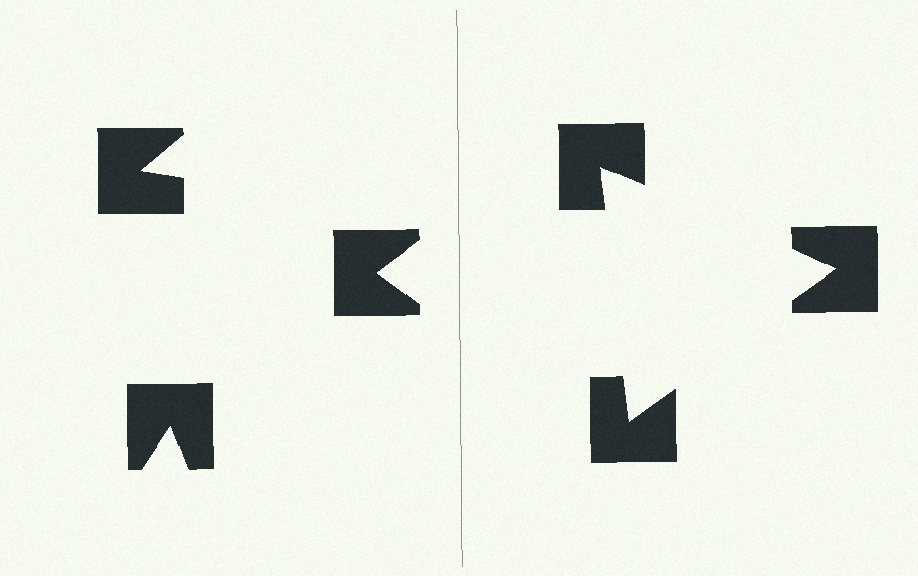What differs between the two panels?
The notched squares are positioned identically on both sides; only the wedge orientations differ. On the right they align to a triangle; on the left they are misaligned.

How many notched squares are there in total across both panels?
6 — 3 on each side.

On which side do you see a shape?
An illusory triangle appears on the right side. On the left side the wedge cuts are rotated, so no coherent shape forms.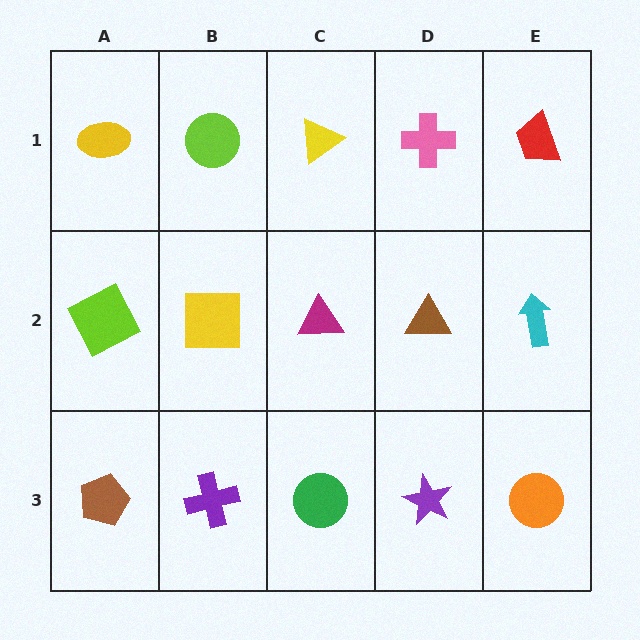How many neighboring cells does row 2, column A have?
3.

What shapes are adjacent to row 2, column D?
A pink cross (row 1, column D), a purple star (row 3, column D), a magenta triangle (row 2, column C), a cyan arrow (row 2, column E).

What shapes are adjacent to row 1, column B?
A yellow square (row 2, column B), a yellow ellipse (row 1, column A), a yellow triangle (row 1, column C).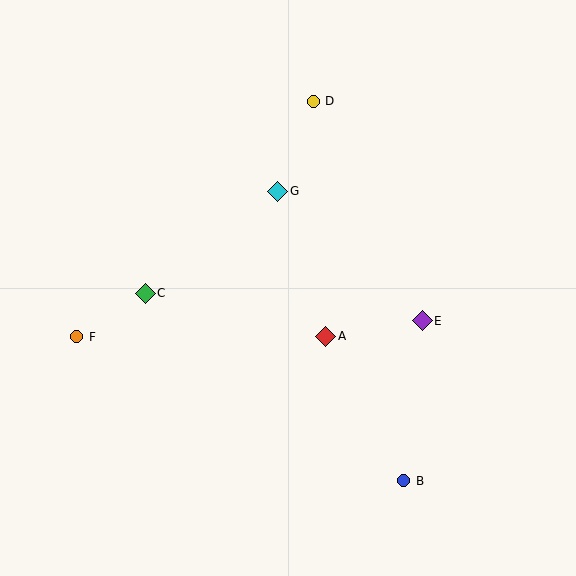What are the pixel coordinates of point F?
Point F is at (77, 337).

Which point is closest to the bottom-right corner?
Point B is closest to the bottom-right corner.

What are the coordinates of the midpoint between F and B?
The midpoint between F and B is at (240, 409).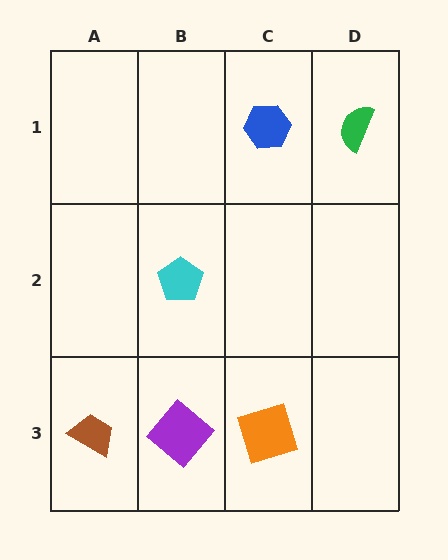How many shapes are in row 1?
2 shapes.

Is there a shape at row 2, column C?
No, that cell is empty.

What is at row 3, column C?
An orange square.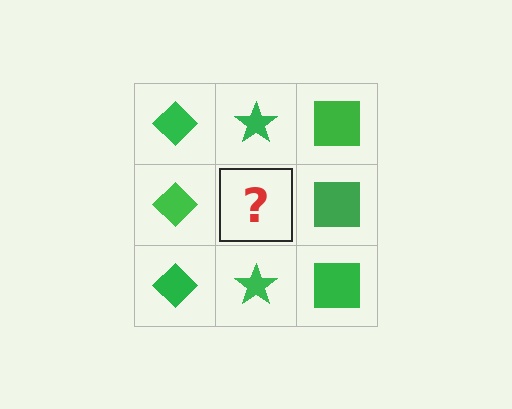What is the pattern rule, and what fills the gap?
The rule is that each column has a consistent shape. The gap should be filled with a green star.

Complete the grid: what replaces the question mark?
The question mark should be replaced with a green star.